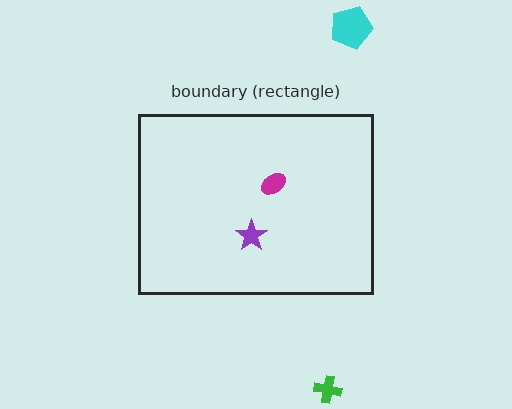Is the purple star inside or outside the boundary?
Inside.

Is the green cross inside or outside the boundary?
Outside.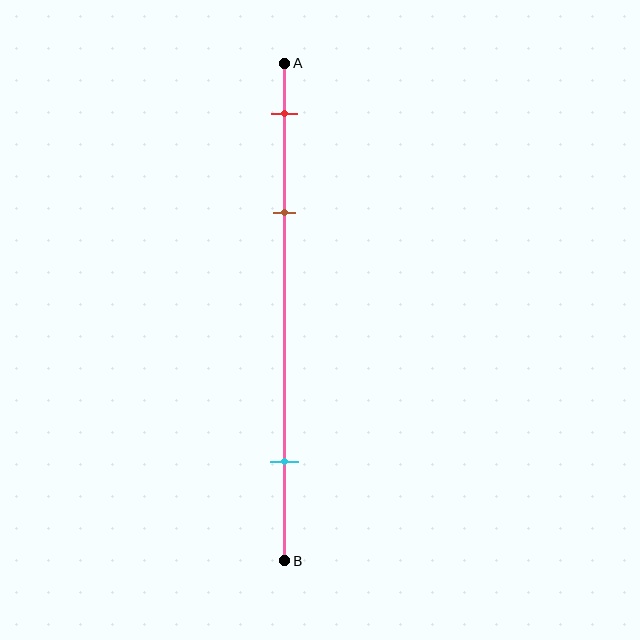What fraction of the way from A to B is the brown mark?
The brown mark is approximately 30% (0.3) of the way from A to B.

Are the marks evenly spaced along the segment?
No, the marks are not evenly spaced.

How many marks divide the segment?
There are 3 marks dividing the segment.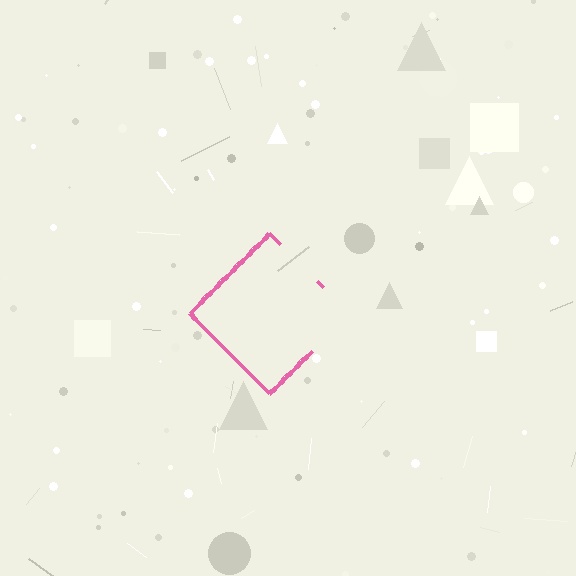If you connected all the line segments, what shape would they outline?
They would outline a diamond.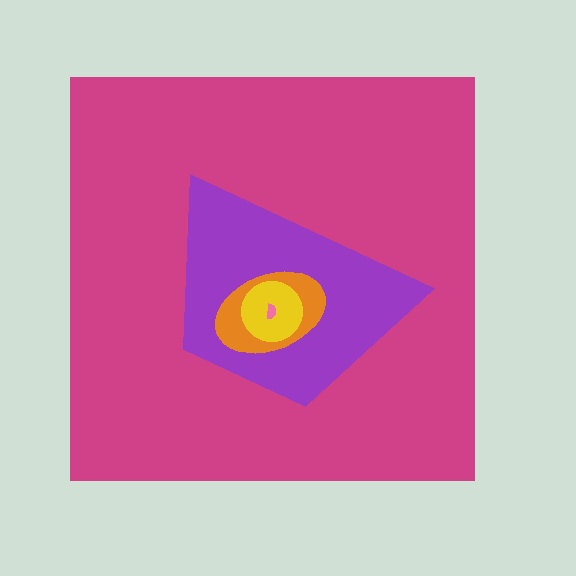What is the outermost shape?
The magenta square.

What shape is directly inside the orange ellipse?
The yellow circle.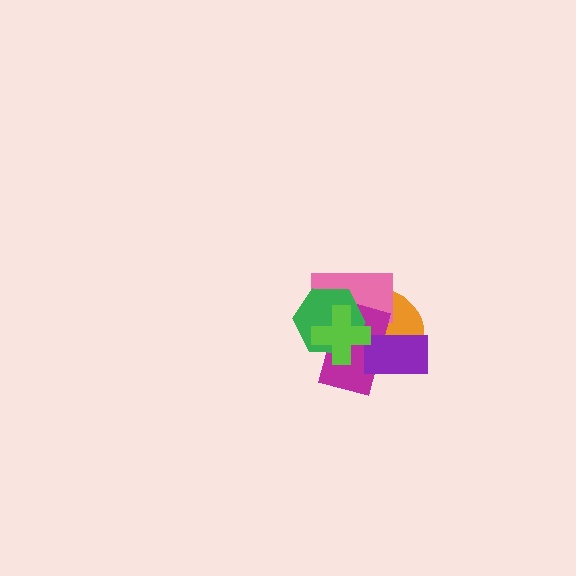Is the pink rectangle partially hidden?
Yes, it is partially covered by another shape.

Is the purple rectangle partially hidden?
No, no other shape covers it.